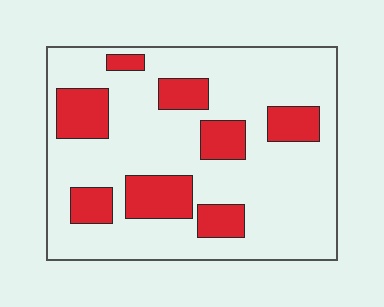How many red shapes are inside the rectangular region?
8.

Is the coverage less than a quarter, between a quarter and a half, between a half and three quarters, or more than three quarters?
Less than a quarter.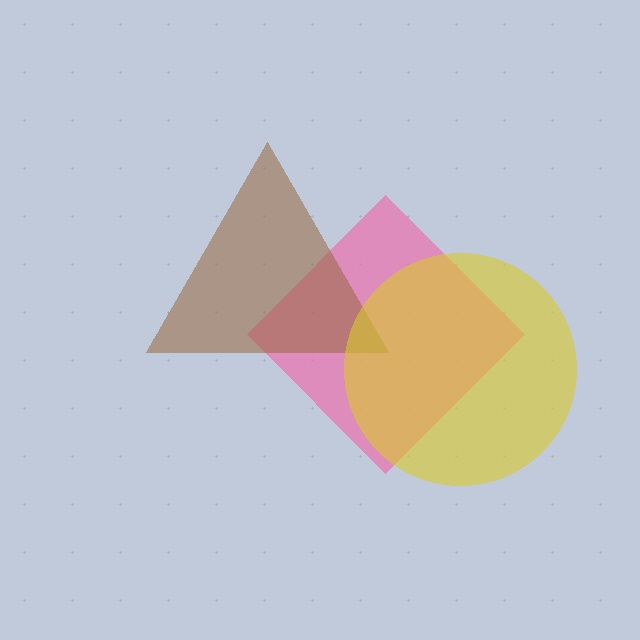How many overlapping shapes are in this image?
There are 3 overlapping shapes in the image.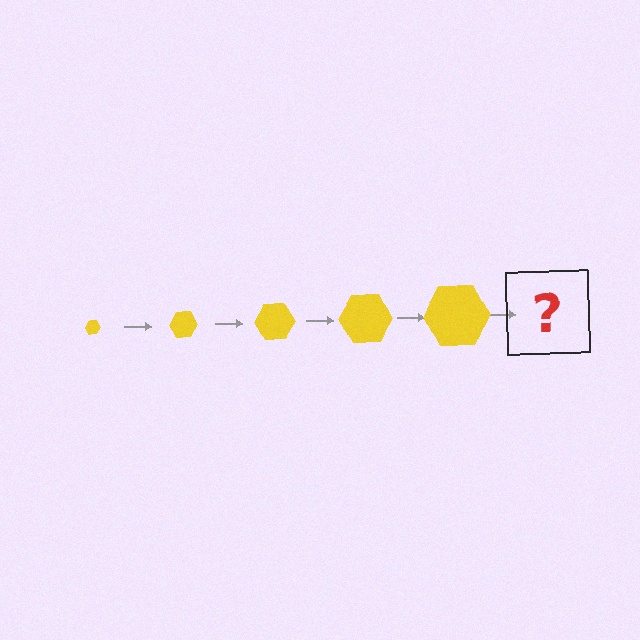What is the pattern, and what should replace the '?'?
The pattern is that the hexagon gets progressively larger each step. The '?' should be a yellow hexagon, larger than the previous one.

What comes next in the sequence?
The next element should be a yellow hexagon, larger than the previous one.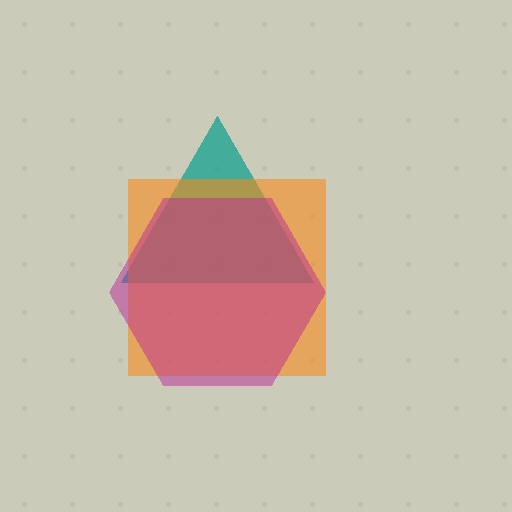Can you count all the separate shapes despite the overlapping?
Yes, there are 3 separate shapes.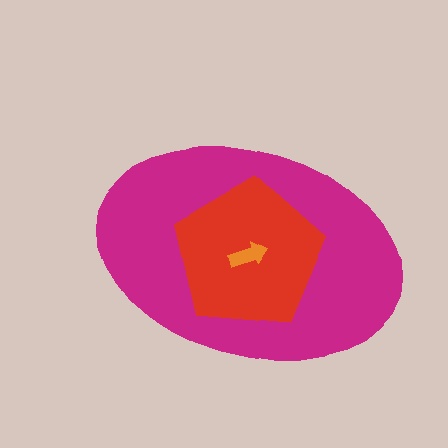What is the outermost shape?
The magenta ellipse.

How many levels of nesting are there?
3.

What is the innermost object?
The orange arrow.